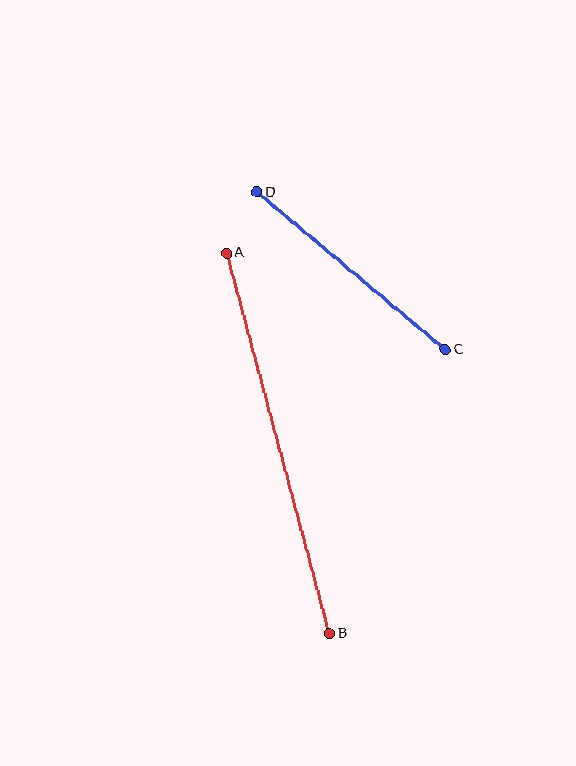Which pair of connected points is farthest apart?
Points A and B are farthest apart.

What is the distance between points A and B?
The distance is approximately 394 pixels.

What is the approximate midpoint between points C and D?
The midpoint is at approximately (351, 271) pixels.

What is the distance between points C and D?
The distance is approximately 246 pixels.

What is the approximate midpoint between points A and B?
The midpoint is at approximately (278, 443) pixels.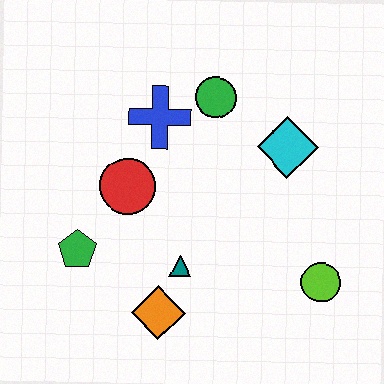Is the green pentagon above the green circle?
No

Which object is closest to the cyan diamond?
The green circle is closest to the cyan diamond.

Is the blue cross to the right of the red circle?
Yes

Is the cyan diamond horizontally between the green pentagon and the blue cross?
No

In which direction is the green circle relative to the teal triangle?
The green circle is above the teal triangle.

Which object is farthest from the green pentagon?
The lime circle is farthest from the green pentagon.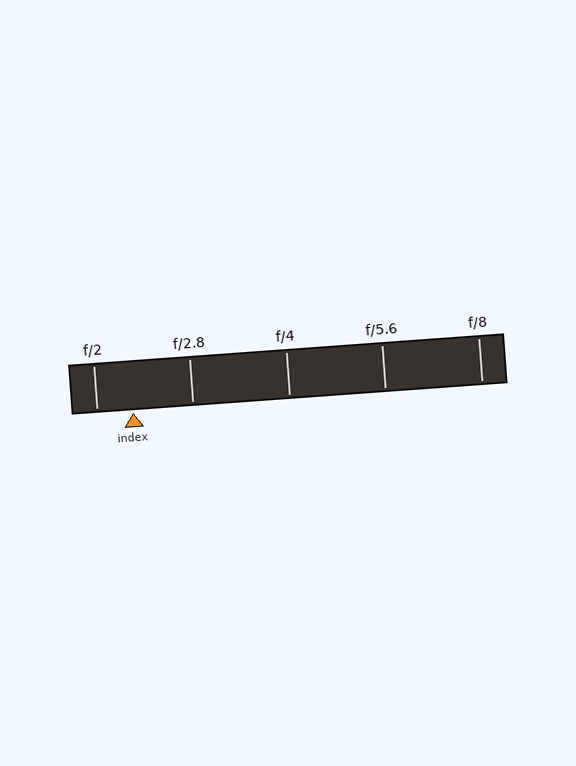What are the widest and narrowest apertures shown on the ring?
The widest aperture shown is f/2 and the narrowest is f/8.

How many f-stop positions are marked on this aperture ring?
There are 5 f-stop positions marked.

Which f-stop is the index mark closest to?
The index mark is closest to f/2.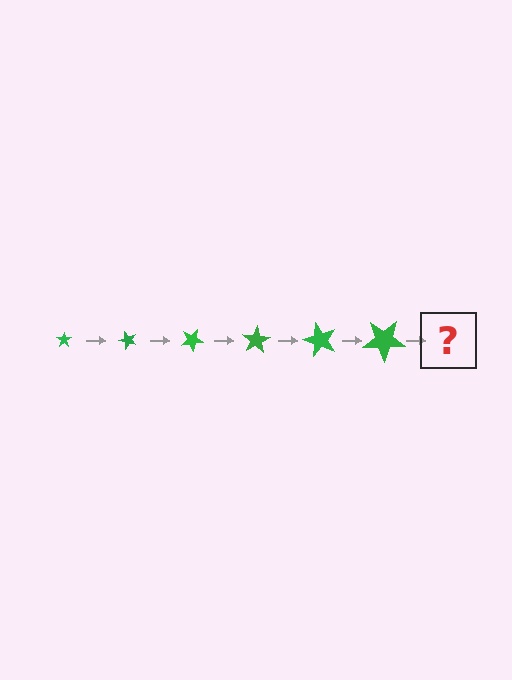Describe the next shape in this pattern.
It should be a star, larger than the previous one and rotated 300 degrees from the start.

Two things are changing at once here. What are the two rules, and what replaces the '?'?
The two rules are that the star grows larger each step and it rotates 50 degrees each step. The '?' should be a star, larger than the previous one and rotated 300 degrees from the start.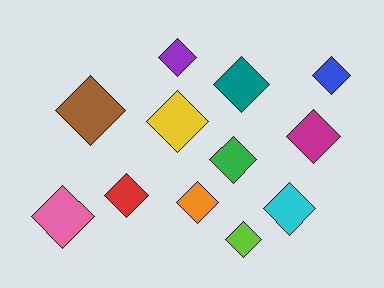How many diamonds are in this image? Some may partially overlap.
There are 12 diamonds.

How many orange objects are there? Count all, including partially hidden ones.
There is 1 orange object.